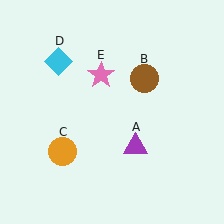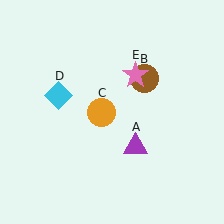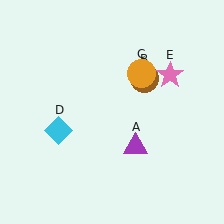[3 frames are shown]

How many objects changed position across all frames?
3 objects changed position: orange circle (object C), cyan diamond (object D), pink star (object E).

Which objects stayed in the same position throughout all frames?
Purple triangle (object A) and brown circle (object B) remained stationary.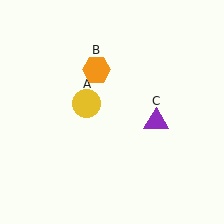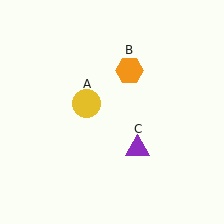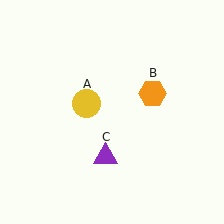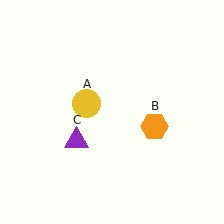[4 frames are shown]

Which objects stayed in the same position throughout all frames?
Yellow circle (object A) remained stationary.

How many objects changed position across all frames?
2 objects changed position: orange hexagon (object B), purple triangle (object C).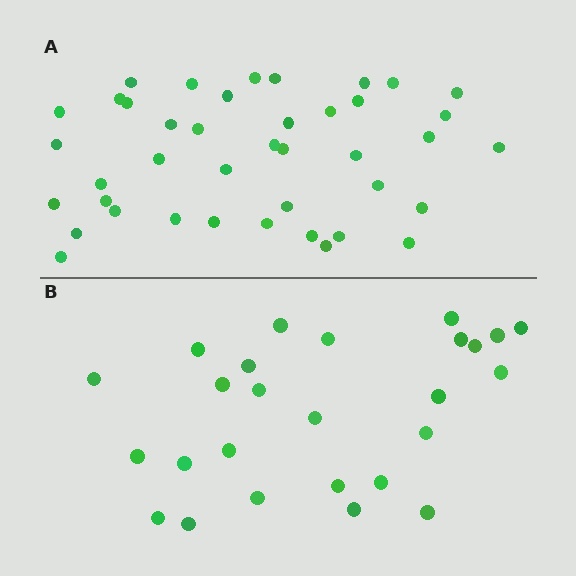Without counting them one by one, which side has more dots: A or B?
Region A (the top region) has more dots.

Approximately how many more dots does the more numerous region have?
Region A has approximately 15 more dots than region B.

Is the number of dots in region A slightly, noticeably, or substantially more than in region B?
Region A has substantially more. The ratio is roughly 1.6 to 1.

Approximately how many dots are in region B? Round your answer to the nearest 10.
About 30 dots. (The exact count is 26, which rounds to 30.)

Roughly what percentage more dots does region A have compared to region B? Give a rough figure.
About 60% more.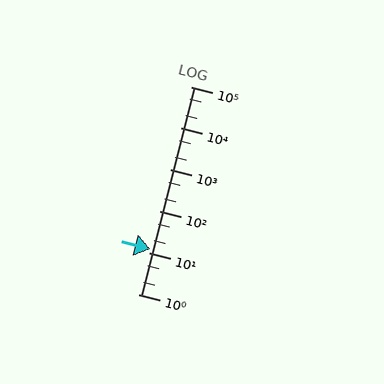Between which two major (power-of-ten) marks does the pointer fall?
The pointer is between 10 and 100.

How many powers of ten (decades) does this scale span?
The scale spans 5 decades, from 1 to 100000.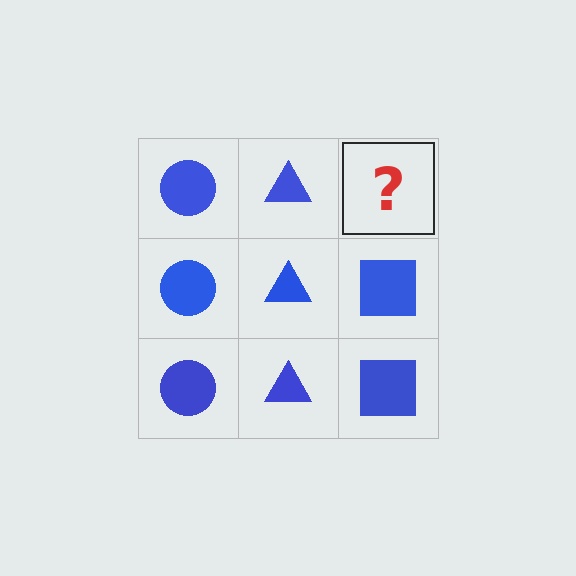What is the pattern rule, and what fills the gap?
The rule is that each column has a consistent shape. The gap should be filled with a blue square.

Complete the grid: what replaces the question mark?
The question mark should be replaced with a blue square.